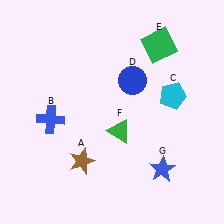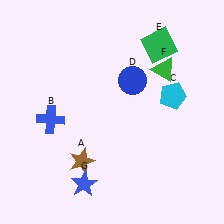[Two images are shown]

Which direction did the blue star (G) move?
The blue star (G) moved left.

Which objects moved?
The objects that moved are: the green triangle (F), the blue star (G).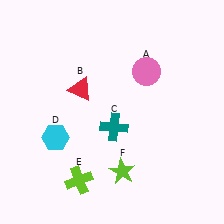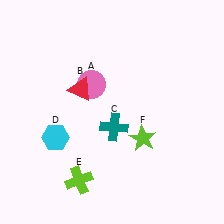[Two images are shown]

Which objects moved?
The objects that moved are: the pink circle (A), the lime star (F).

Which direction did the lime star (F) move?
The lime star (F) moved up.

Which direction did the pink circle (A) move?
The pink circle (A) moved left.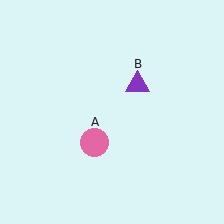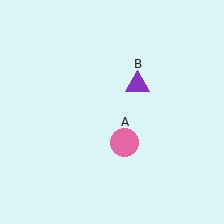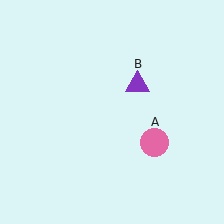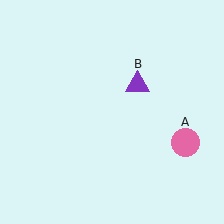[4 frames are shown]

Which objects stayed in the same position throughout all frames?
Purple triangle (object B) remained stationary.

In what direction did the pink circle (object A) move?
The pink circle (object A) moved right.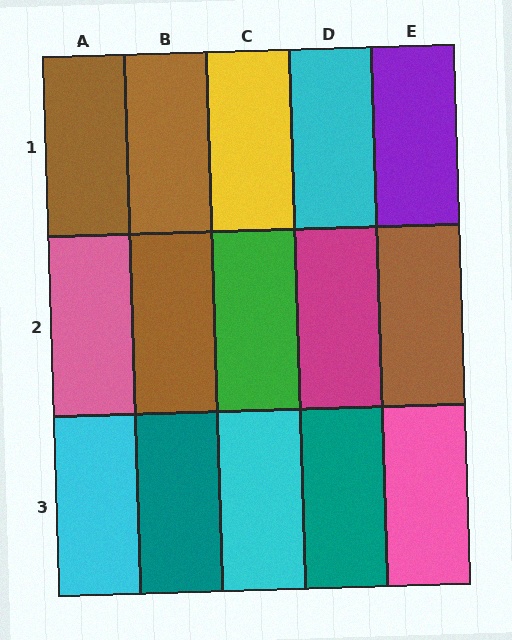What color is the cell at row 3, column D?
Teal.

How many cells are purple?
1 cell is purple.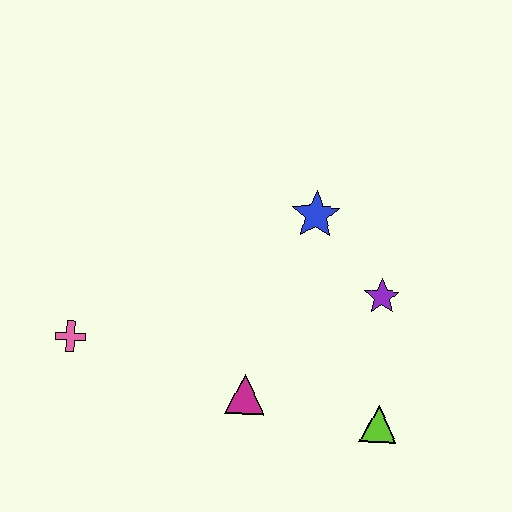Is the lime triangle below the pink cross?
Yes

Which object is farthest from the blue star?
The pink cross is farthest from the blue star.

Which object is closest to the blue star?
The purple star is closest to the blue star.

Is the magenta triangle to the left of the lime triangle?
Yes